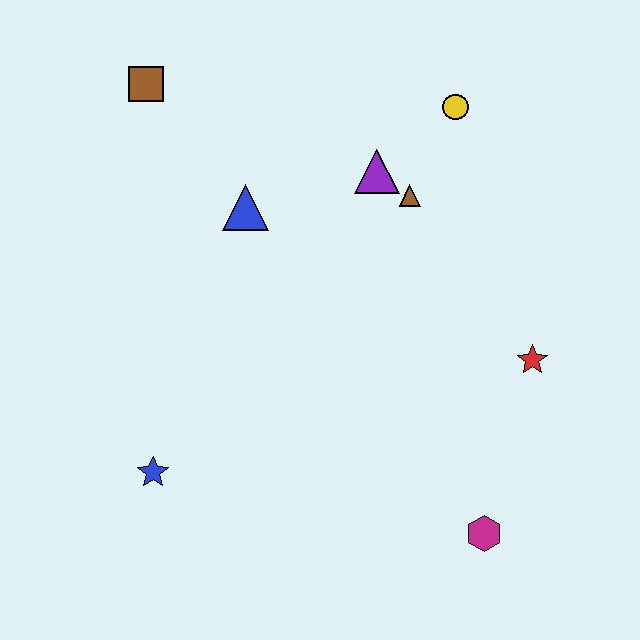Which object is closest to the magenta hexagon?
The red star is closest to the magenta hexagon.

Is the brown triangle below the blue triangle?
No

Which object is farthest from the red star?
The brown square is farthest from the red star.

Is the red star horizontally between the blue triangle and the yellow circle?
No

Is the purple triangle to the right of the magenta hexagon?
No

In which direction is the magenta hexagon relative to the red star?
The magenta hexagon is below the red star.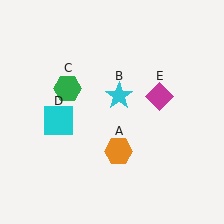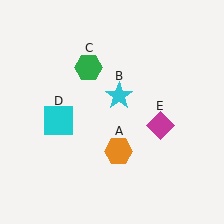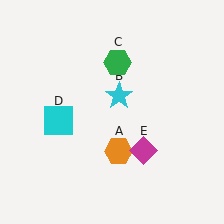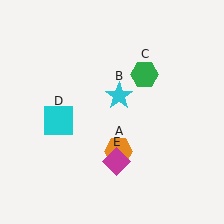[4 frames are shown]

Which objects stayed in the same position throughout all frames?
Orange hexagon (object A) and cyan star (object B) and cyan square (object D) remained stationary.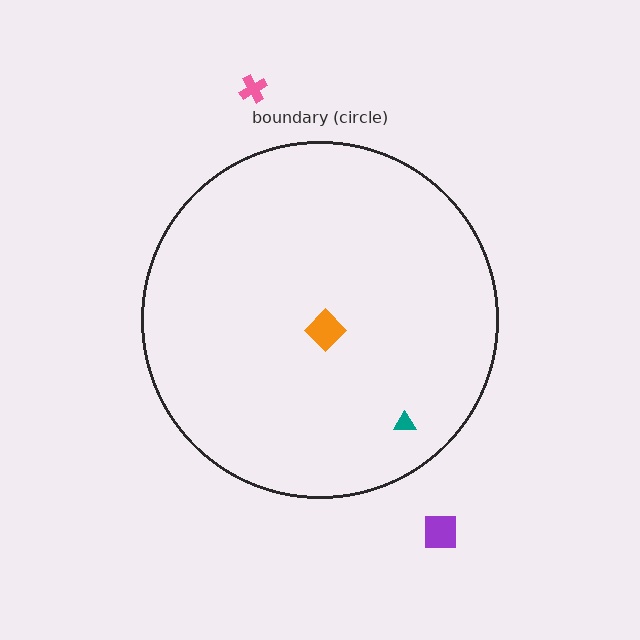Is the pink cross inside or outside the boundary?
Outside.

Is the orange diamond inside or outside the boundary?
Inside.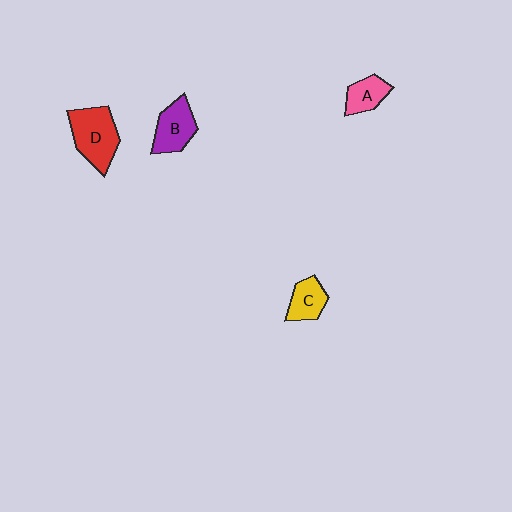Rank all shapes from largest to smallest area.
From largest to smallest: D (red), B (purple), C (yellow), A (pink).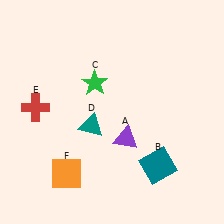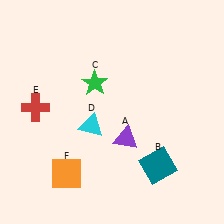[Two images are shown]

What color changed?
The triangle (D) changed from teal in Image 1 to cyan in Image 2.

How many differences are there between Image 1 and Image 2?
There is 1 difference between the two images.